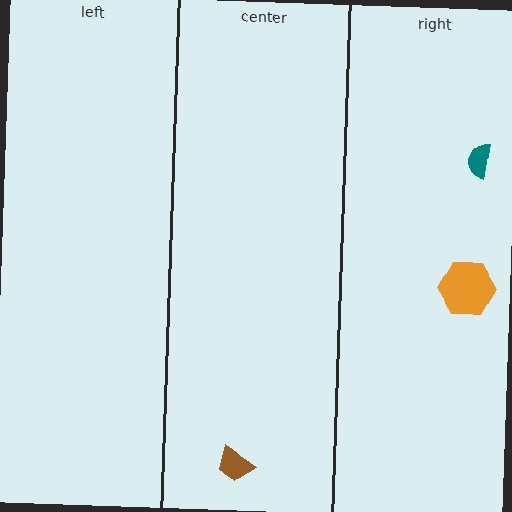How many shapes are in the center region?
1.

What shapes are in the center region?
The brown trapezoid.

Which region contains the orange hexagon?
The right region.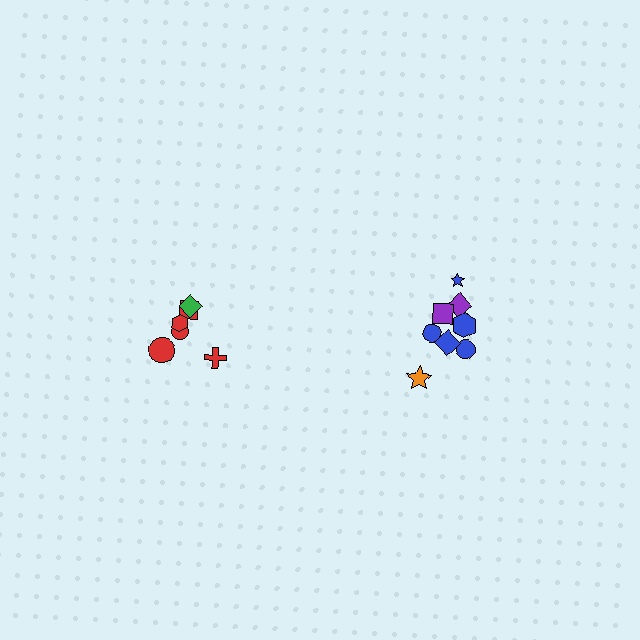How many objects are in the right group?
There are 8 objects.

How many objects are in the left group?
There are 6 objects.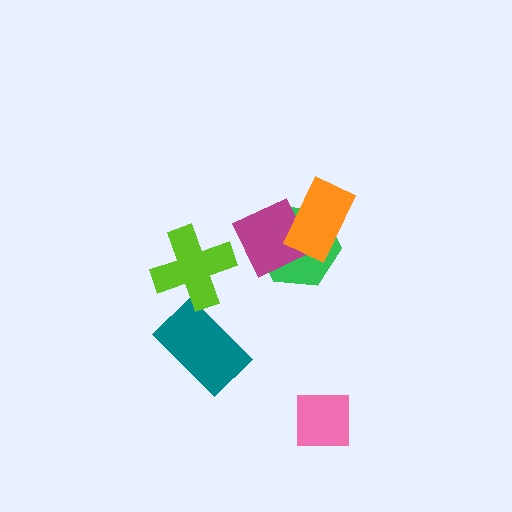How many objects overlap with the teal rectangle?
0 objects overlap with the teal rectangle.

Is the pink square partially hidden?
No, no other shape covers it.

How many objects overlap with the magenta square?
2 objects overlap with the magenta square.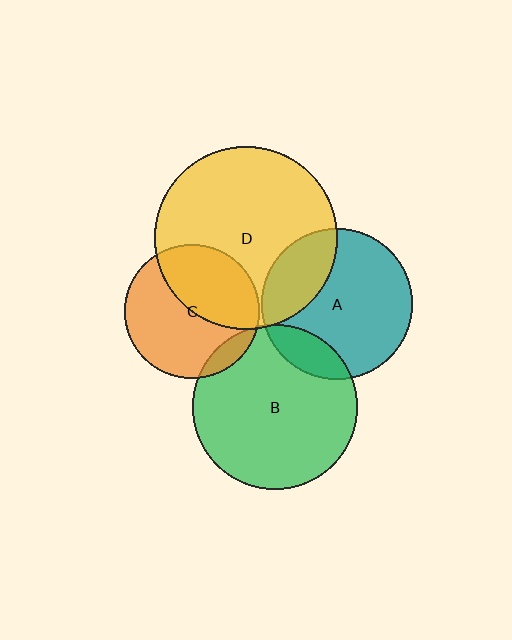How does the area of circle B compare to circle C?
Approximately 1.5 times.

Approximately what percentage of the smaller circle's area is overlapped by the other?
Approximately 15%.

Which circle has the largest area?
Circle D (yellow).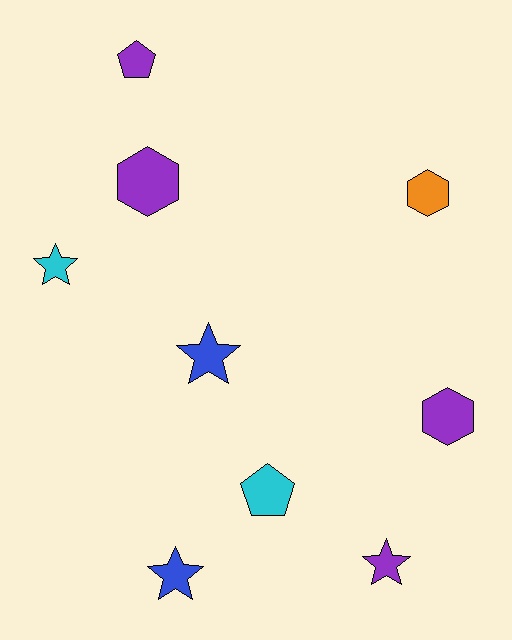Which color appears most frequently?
Purple, with 4 objects.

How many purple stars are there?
There is 1 purple star.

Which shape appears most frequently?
Star, with 4 objects.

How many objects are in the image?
There are 9 objects.